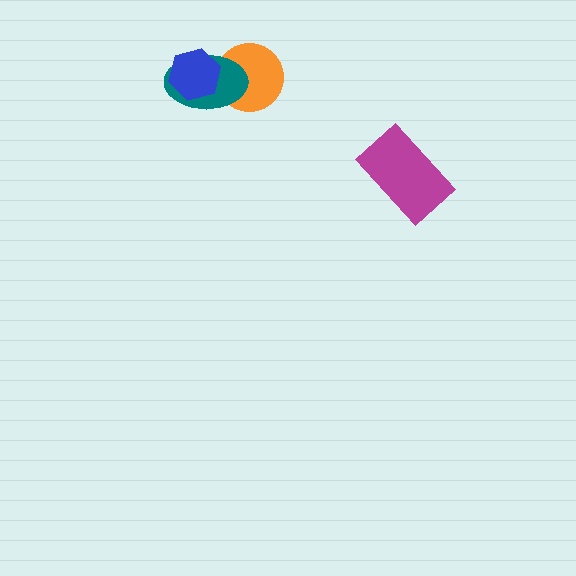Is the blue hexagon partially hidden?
No, no other shape covers it.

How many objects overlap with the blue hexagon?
1 object overlaps with the blue hexagon.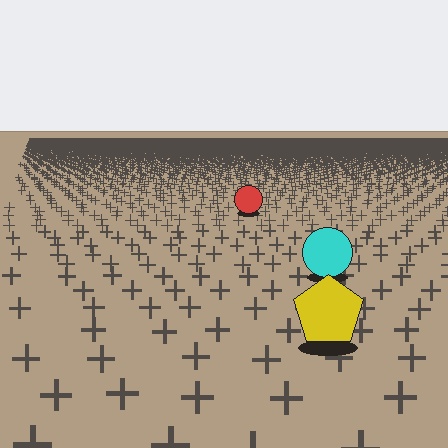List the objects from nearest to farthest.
From nearest to farthest: the yellow pentagon, the cyan circle, the red circle.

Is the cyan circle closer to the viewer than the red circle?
Yes. The cyan circle is closer — you can tell from the texture gradient: the ground texture is coarser near it.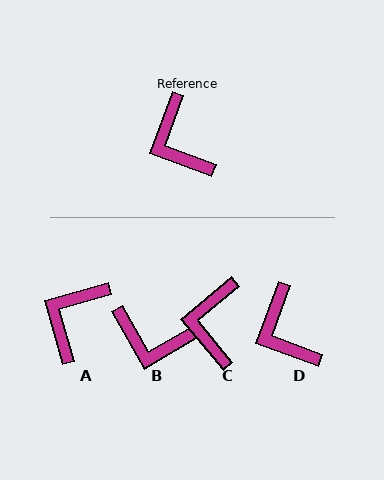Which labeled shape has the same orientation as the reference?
D.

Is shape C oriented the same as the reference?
No, it is off by about 31 degrees.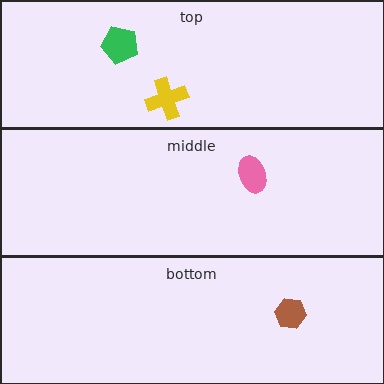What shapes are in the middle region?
The pink ellipse.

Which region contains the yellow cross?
The top region.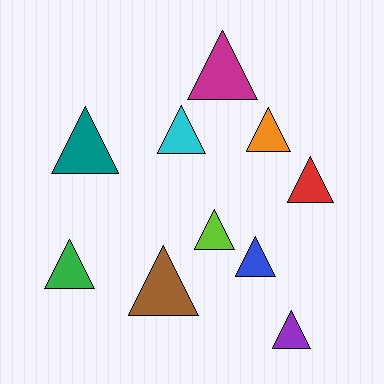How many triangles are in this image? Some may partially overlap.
There are 10 triangles.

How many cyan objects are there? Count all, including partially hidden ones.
There is 1 cyan object.